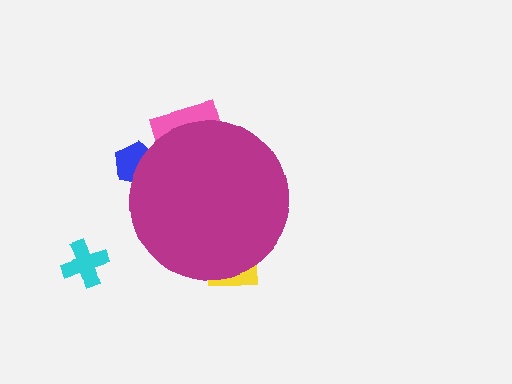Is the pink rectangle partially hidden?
Yes, the pink rectangle is partially hidden behind the magenta circle.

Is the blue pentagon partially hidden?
Yes, the blue pentagon is partially hidden behind the magenta circle.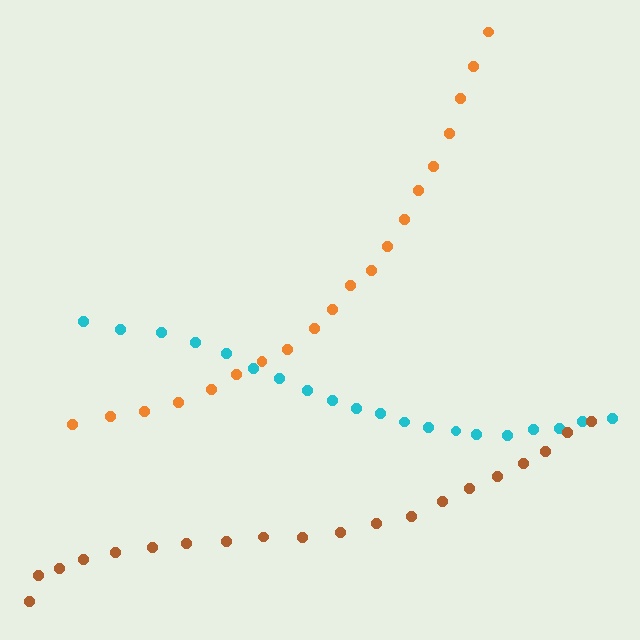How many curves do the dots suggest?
There are 3 distinct paths.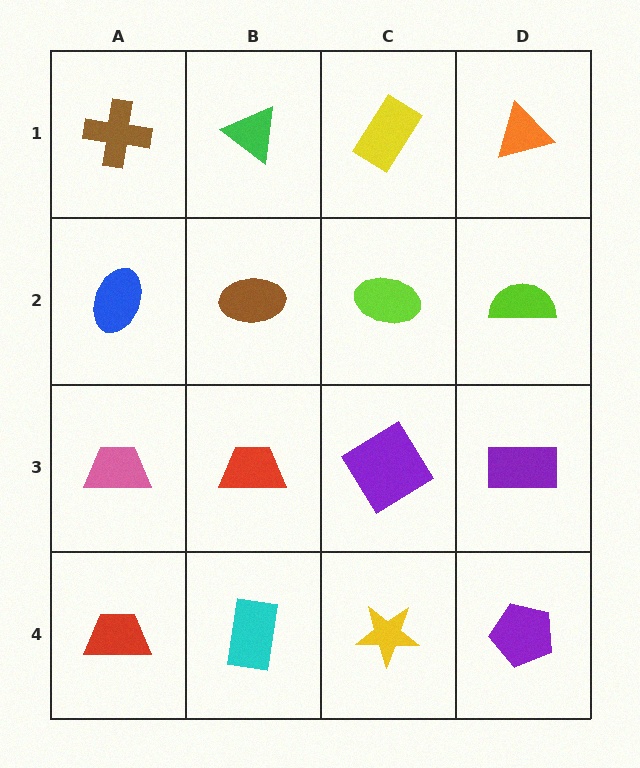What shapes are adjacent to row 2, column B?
A green triangle (row 1, column B), a red trapezoid (row 3, column B), a blue ellipse (row 2, column A), a lime ellipse (row 2, column C).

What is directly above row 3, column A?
A blue ellipse.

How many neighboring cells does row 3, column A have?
3.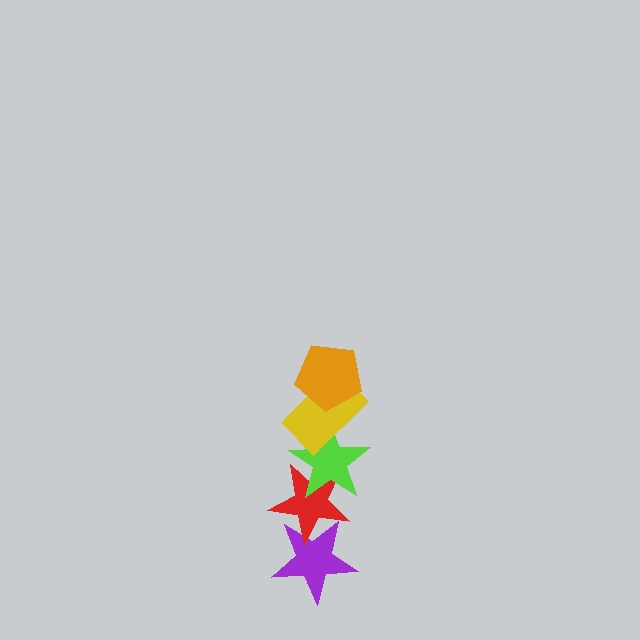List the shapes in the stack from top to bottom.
From top to bottom: the orange pentagon, the yellow rectangle, the lime star, the red star, the purple star.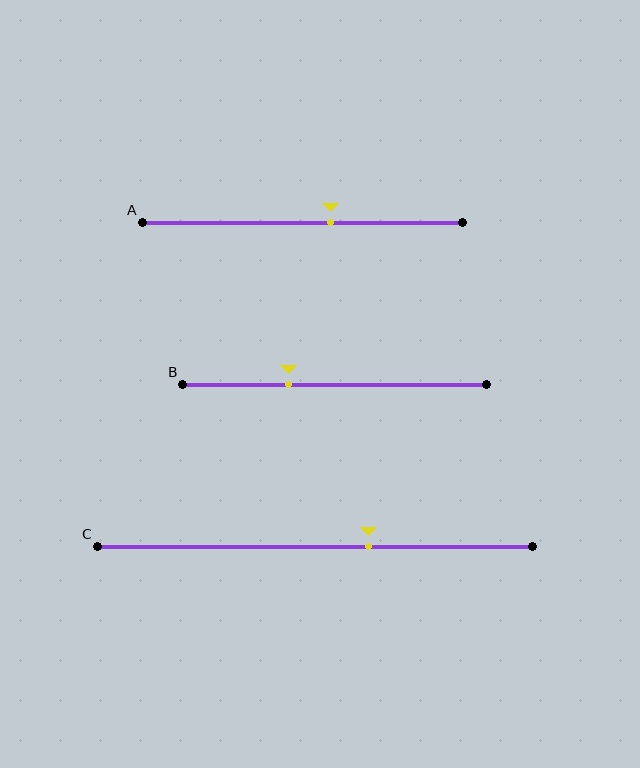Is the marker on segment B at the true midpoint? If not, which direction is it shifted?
No, the marker on segment B is shifted to the left by about 15% of the segment length.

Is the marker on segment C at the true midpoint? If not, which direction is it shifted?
No, the marker on segment C is shifted to the right by about 12% of the segment length.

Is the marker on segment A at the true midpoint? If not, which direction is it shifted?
No, the marker on segment A is shifted to the right by about 9% of the segment length.